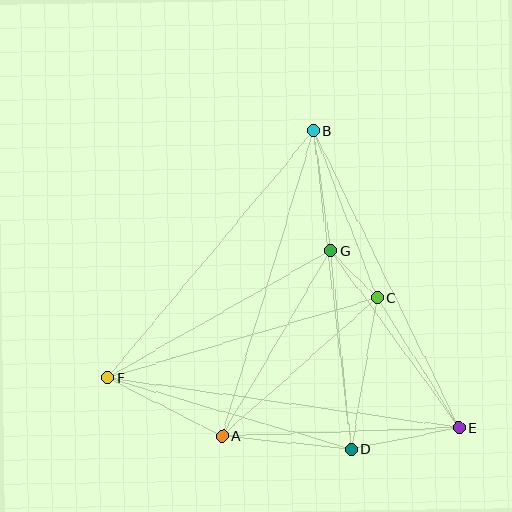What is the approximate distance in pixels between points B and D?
The distance between B and D is approximately 321 pixels.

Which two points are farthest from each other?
Points E and F are farthest from each other.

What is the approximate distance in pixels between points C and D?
The distance between C and D is approximately 154 pixels.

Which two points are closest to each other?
Points C and G are closest to each other.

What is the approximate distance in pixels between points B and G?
The distance between B and G is approximately 121 pixels.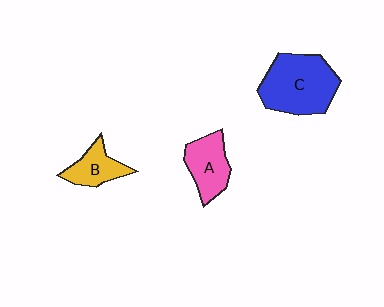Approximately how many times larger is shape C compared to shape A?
Approximately 1.7 times.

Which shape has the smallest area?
Shape B (yellow).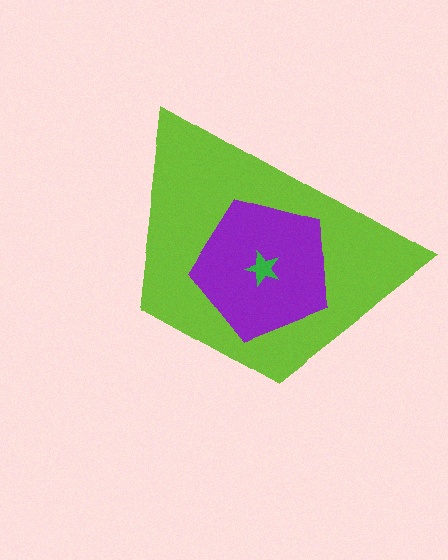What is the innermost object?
The green star.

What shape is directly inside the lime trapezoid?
The purple pentagon.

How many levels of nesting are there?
3.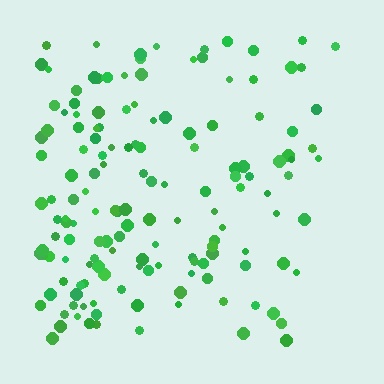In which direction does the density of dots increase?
From right to left, with the left side densest.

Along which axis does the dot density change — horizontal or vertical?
Horizontal.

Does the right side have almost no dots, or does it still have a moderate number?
Still a moderate number, just noticeably fewer than the left.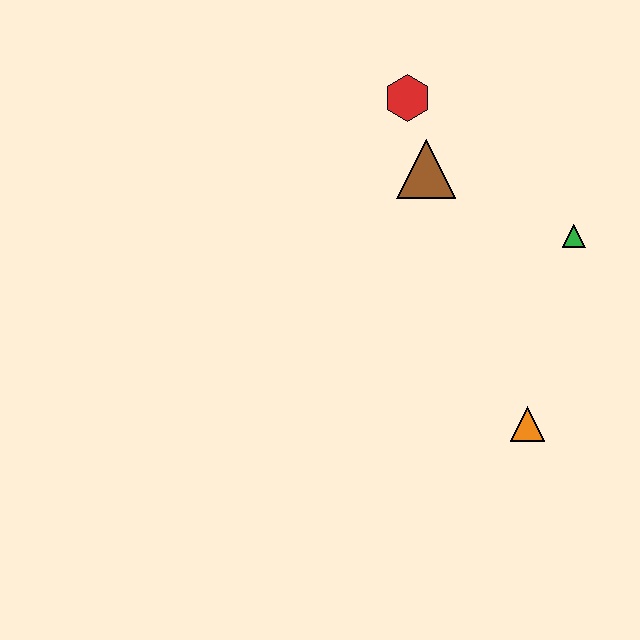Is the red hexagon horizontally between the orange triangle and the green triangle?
No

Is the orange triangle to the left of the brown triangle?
No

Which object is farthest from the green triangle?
The red hexagon is farthest from the green triangle.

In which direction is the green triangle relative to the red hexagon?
The green triangle is to the right of the red hexagon.